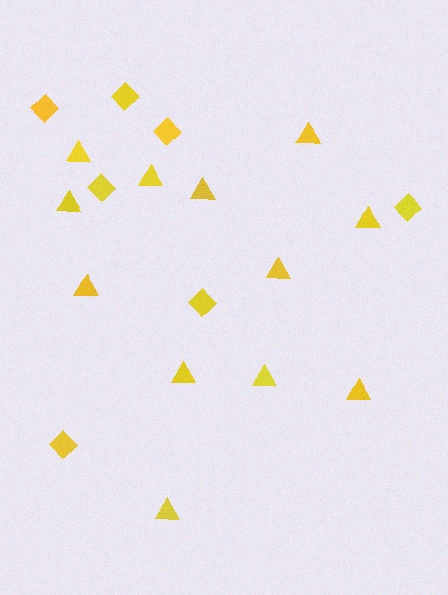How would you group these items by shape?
There are 2 groups: one group of triangles (12) and one group of diamonds (7).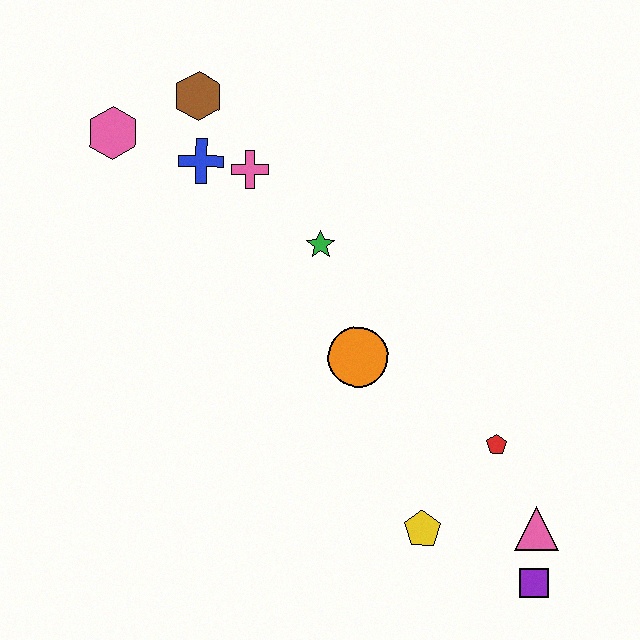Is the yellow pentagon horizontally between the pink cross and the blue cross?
No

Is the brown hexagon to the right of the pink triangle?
No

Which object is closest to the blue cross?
The pink cross is closest to the blue cross.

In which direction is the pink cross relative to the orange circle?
The pink cross is above the orange circle.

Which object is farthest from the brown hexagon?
The purple square is farthest from the brown hexagon.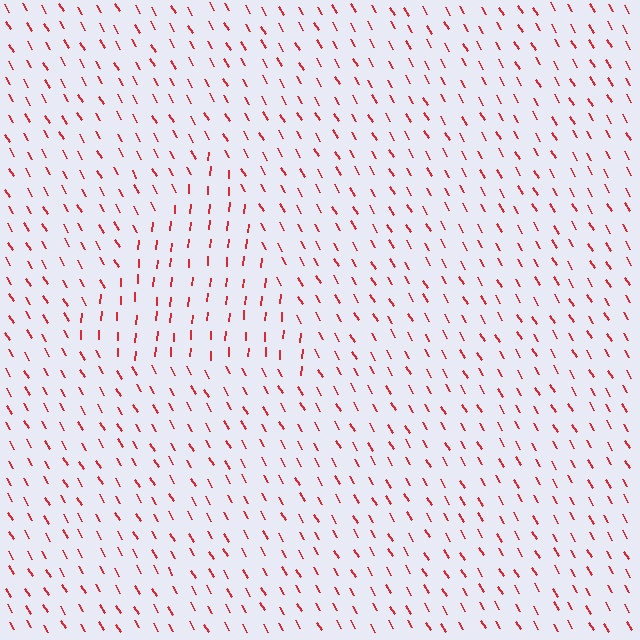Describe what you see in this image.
The image is filled with small red line segments. A triangle region in the image has lines oriented differently from the surrounding lines, creating a visible texture boundary.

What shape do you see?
I see a triangle.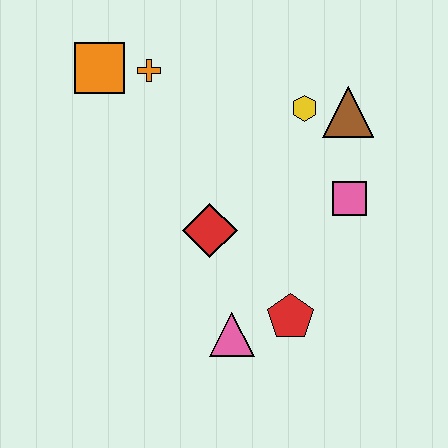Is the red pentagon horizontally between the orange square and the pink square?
Yes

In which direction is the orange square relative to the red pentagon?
The orange square is above the red pentagon.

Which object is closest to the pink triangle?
The red pentagon is closest to the pink triangle.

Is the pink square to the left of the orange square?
No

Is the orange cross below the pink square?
No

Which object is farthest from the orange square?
The red pentagon is farthest from the orange square.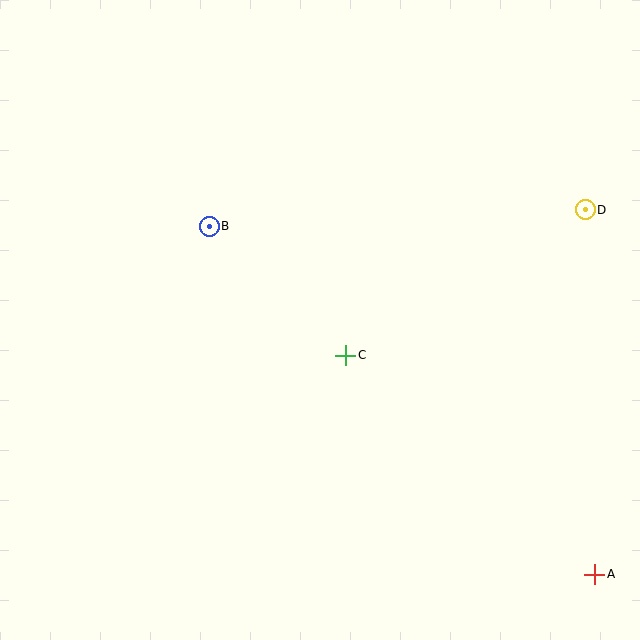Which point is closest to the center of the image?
Point C at (345, 355) is closest to the center.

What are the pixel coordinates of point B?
Point B is at (209, 227).